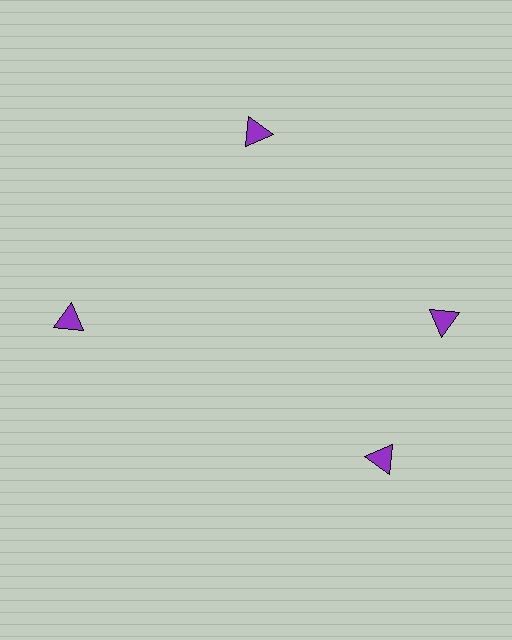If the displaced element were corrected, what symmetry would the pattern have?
It would have 4-fold rotational symmetry — the pattern would map onto itself every 90 degrees.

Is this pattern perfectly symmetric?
No. The 4 purple triangles are arranged in a ring, but one element near the 6 o'clock position is rotated out of alignment along the ring, breaking the 4-fold rotational symmetry.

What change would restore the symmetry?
The symmetry would be restored by rotating it back into even spacing with its neighbors so that all 4 triangles sit at equal angles and equal distance from the center.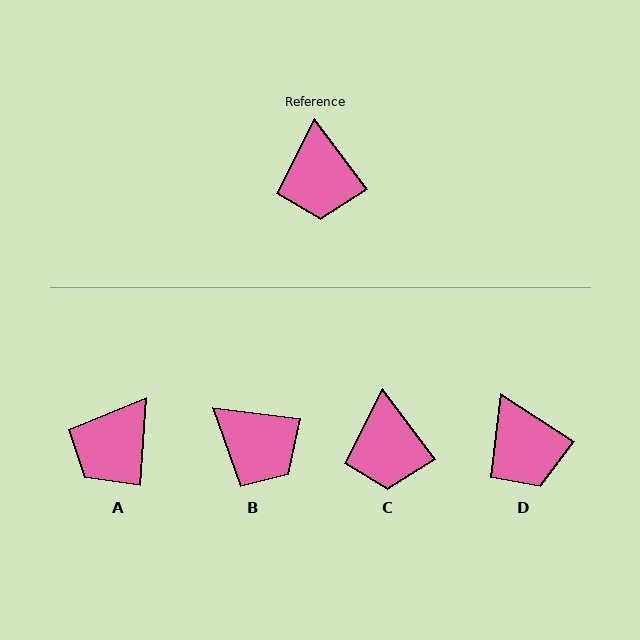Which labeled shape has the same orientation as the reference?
C.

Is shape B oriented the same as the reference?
No, it is off by about 46 degrees.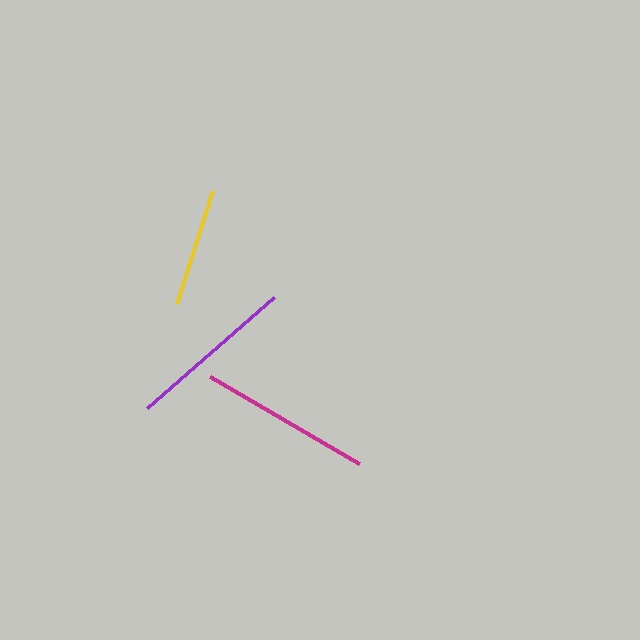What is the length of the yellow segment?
The yellow segment is approximately 118 pixels long.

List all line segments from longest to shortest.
From longest to shortest: magenta, purple, yellow.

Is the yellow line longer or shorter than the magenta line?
The magenta line is longer than the yellow line.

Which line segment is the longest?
The magenta line is the longest at approximately 172 pixels.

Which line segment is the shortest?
The yellow line is the shortest at approximately 118 pixels.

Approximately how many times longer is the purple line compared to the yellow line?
The purple line is approximately 1.4 times the length of the yellow line.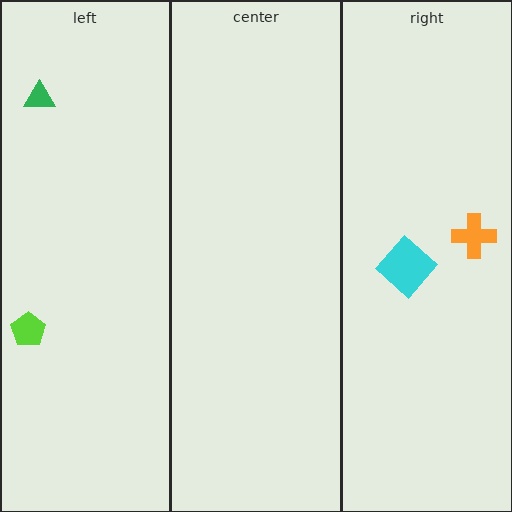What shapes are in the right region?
The cyan diamond, the orange cross.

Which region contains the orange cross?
The right region.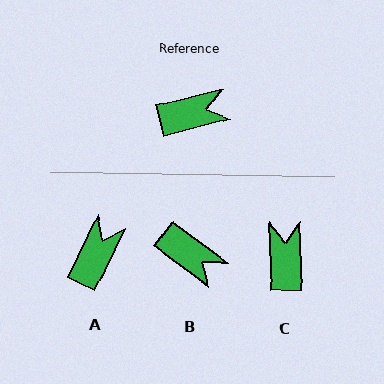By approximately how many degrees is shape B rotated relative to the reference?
Approximately 51 degrees clockwise.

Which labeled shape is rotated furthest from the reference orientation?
C, about 78 degrees away.